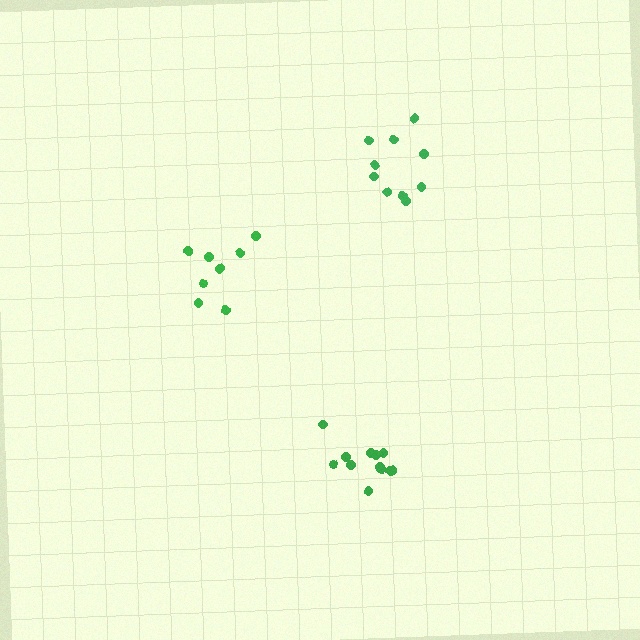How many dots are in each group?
Group 1: 8 dots, Group 2: 12 dots, Group 3: 10 dots (30 total).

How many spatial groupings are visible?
There are 3 spatial groupings.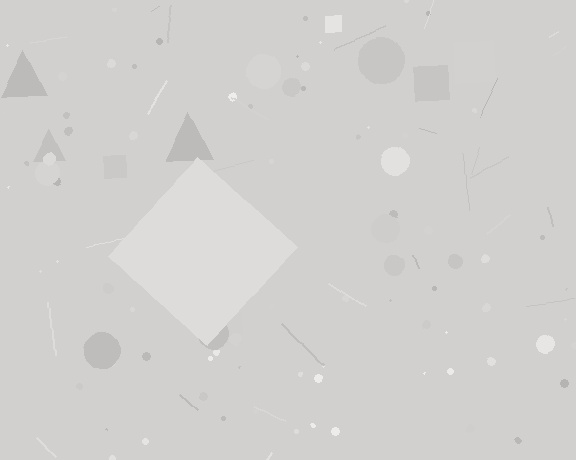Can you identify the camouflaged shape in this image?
The camouflaged shape is a diamond.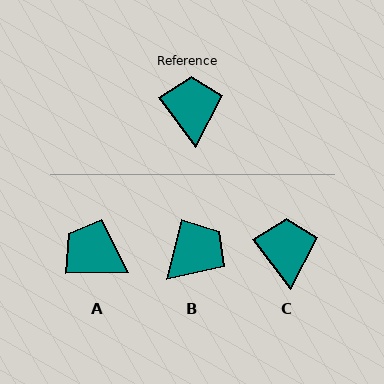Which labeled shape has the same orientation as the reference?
C.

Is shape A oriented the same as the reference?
No, it is off by about 54 degrees.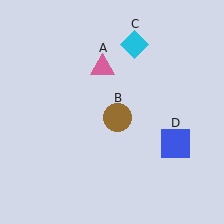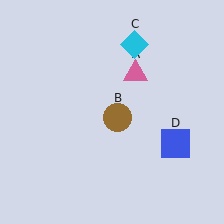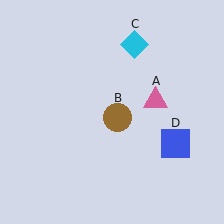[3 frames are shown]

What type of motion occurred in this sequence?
The pink triangle (object A) rotated clockwise around the center of the scene.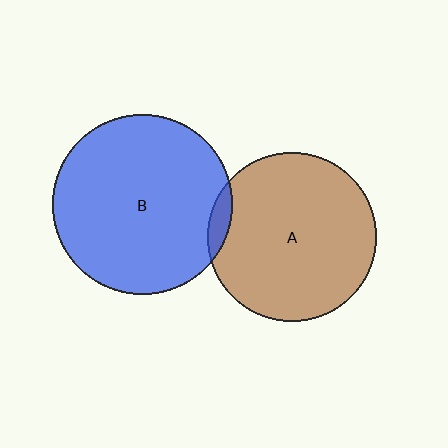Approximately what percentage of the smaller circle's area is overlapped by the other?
Approximately 5%.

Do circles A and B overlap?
Yes.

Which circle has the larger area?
Circle B (blue).